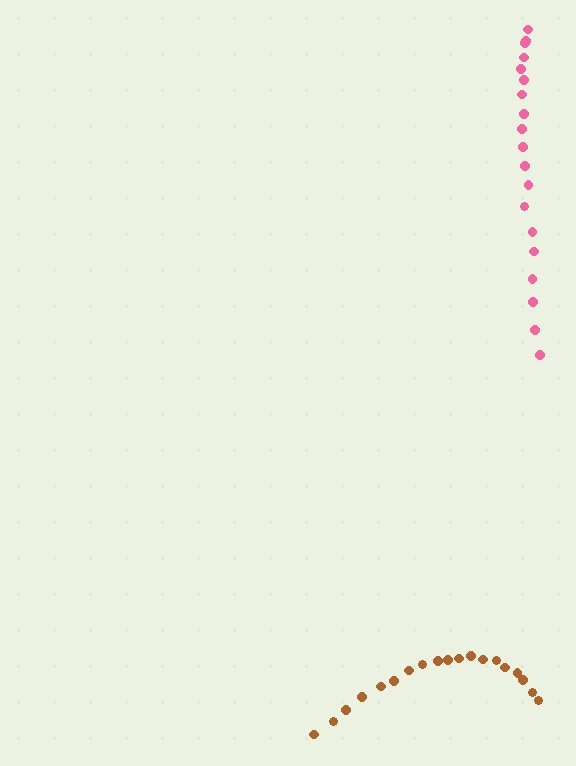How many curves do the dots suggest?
There are 2 distinct paths.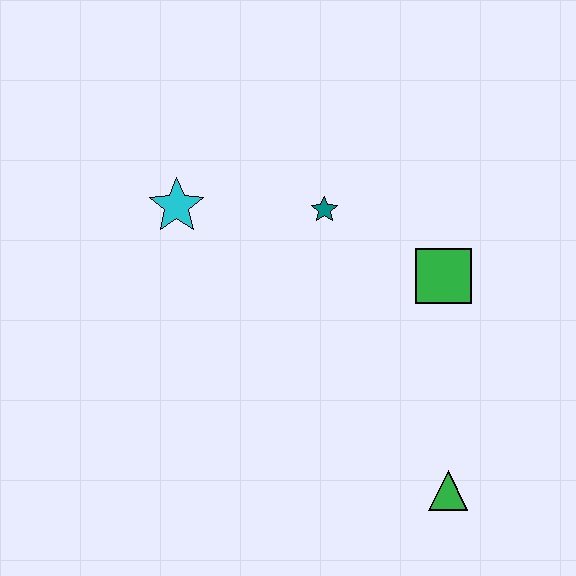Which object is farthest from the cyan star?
The green triangle is farthest from the cyan star.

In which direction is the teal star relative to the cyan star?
The teal star is to the right of the cyan star.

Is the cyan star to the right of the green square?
No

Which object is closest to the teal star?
The green square is closest to the teal star.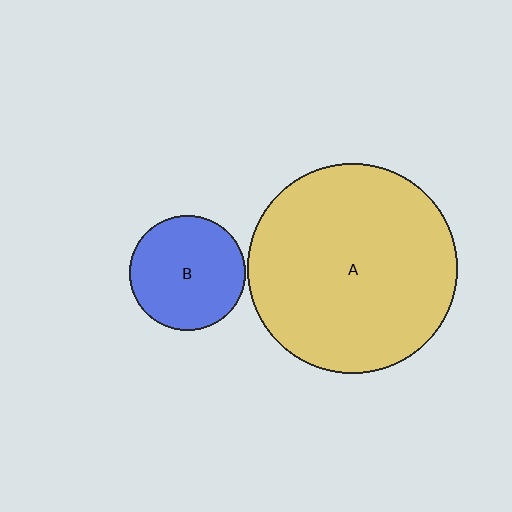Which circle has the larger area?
Circle A (yellow).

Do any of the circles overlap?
No, none of the circles overlap.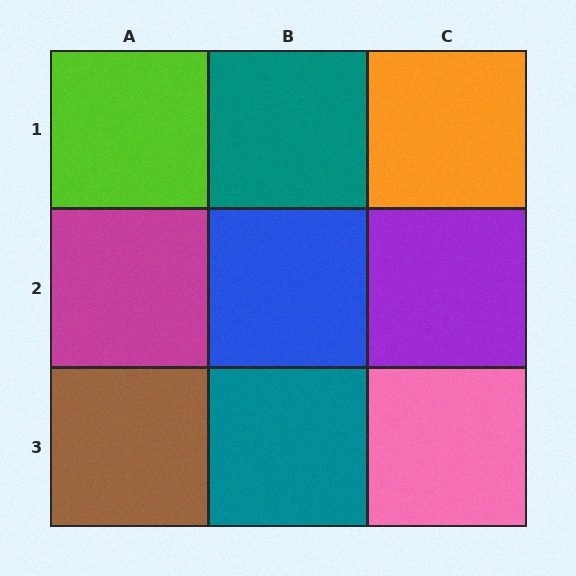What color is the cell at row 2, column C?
Purple.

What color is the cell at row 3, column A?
Brown.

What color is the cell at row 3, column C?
Pink.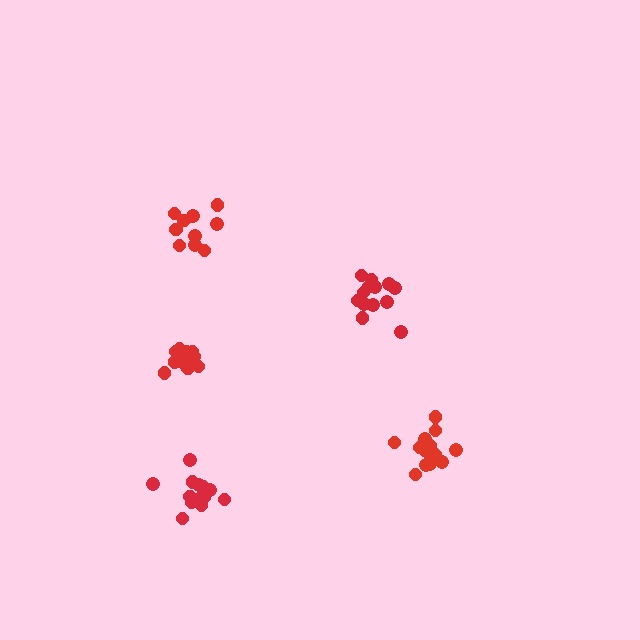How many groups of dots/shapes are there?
There are 5 groups.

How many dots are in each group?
Group 1: 10 dots, Group 2: 13 dots, Group 3: 13 dots, Group 4: 13 dots, Group 5: 14 dots (63 total).